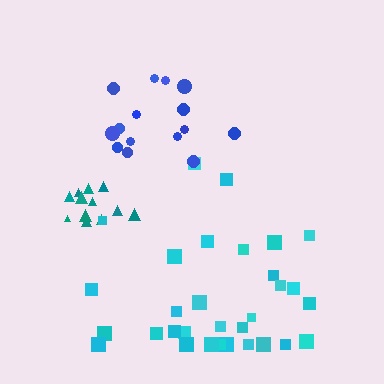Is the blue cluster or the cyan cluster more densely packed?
Blue.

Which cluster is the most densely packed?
Teal.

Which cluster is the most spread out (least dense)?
Cyan.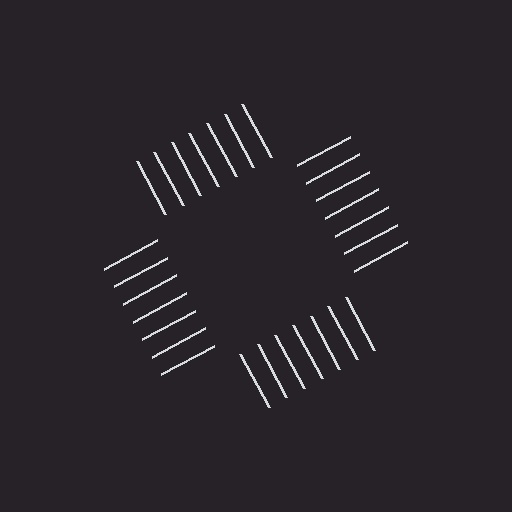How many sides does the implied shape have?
4 sides — the line-ends trace a square.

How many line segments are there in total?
28 — 7 along each of the 4 edges.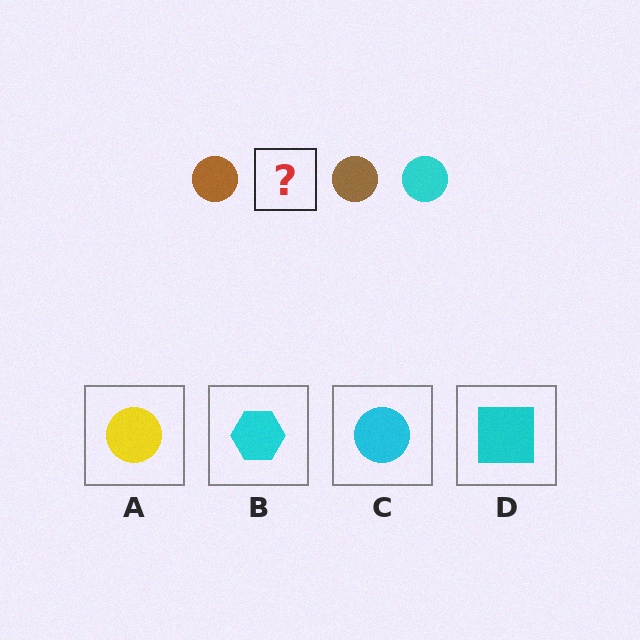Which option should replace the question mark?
Option C.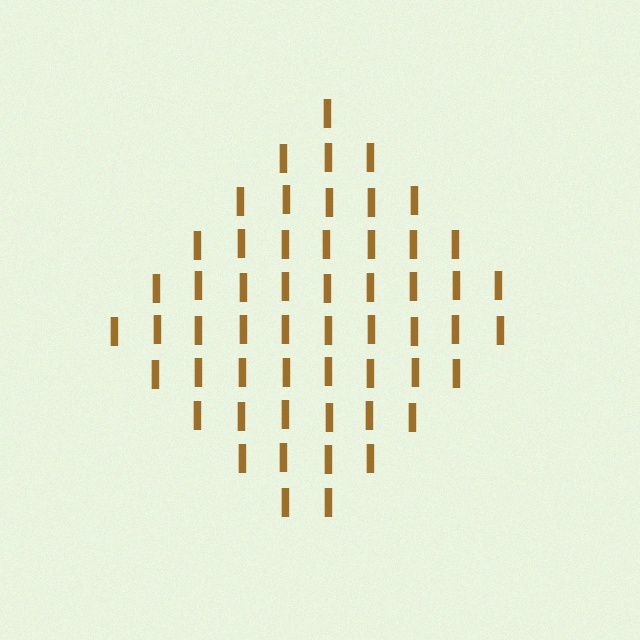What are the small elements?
The small elements are letter I's.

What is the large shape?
The large shape is a diamond.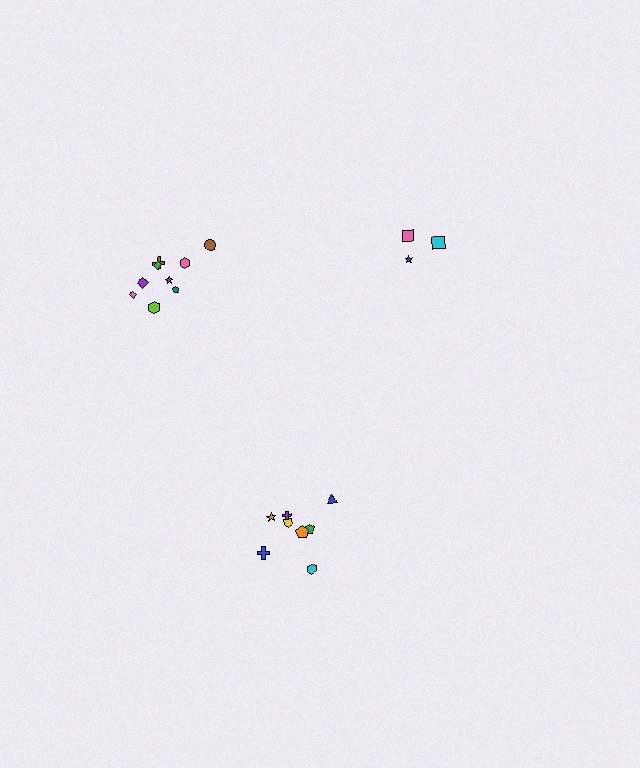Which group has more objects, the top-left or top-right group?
The top-left group.